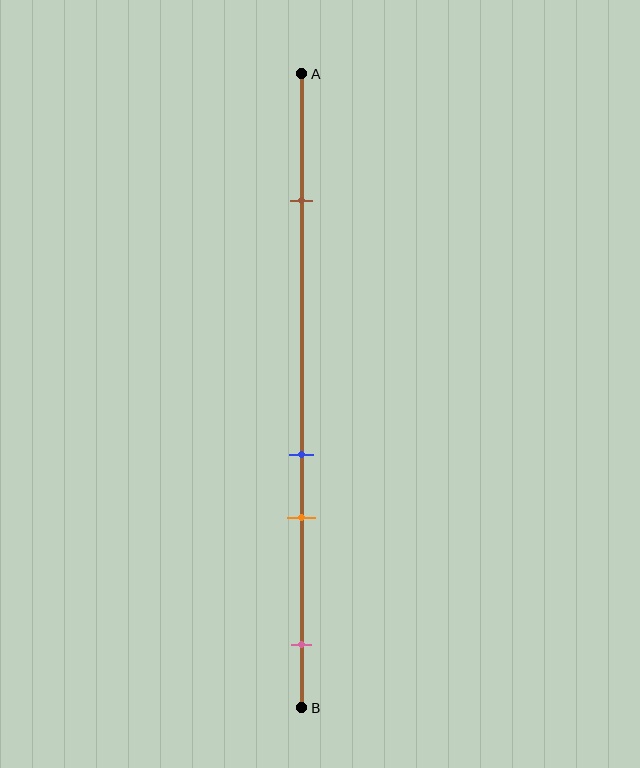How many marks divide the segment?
There are 4 marks dividing the segment.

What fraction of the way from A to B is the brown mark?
The brown mark is approximately 20% (0.2) of the way from A to B.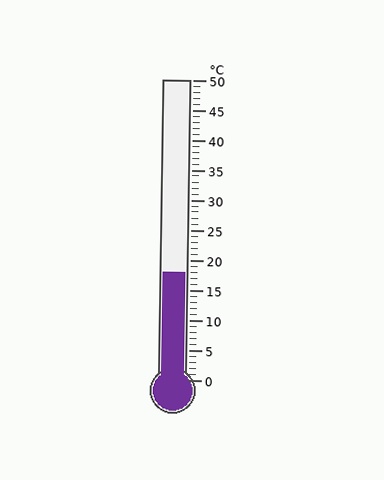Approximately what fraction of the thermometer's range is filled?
The thermometer is filled to approximately 35% of its range.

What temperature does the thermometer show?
The thermometer shows approximately 18°C.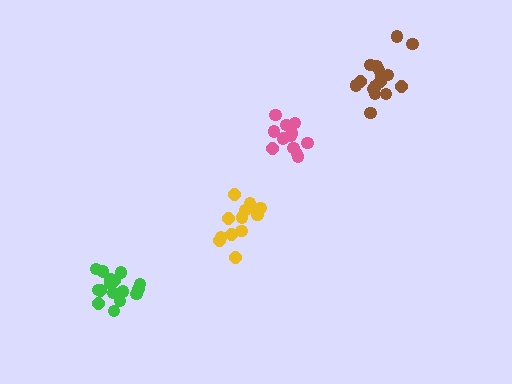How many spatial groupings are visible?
There are 4 spatial groupings.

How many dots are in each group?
Group 1: 12 dots, Group 2: 16 dots, Group 3: 13 dots, Group 4: 17 dots (58 total).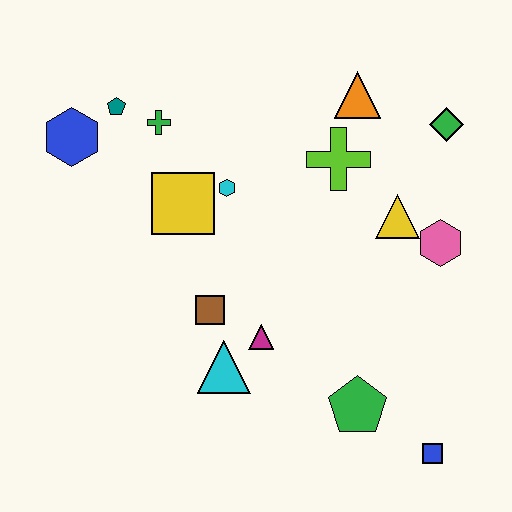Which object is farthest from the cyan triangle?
The green diamond is farthest from the cyan triangle.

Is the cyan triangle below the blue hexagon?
Yes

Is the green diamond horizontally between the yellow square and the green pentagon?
No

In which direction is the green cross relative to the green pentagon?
The green cross is above the green pentagon.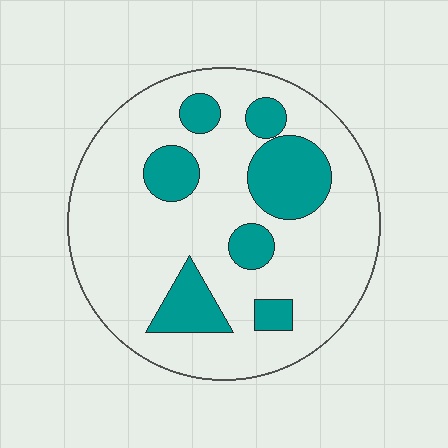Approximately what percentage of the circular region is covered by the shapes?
Approximately 25%.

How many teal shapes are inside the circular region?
7.